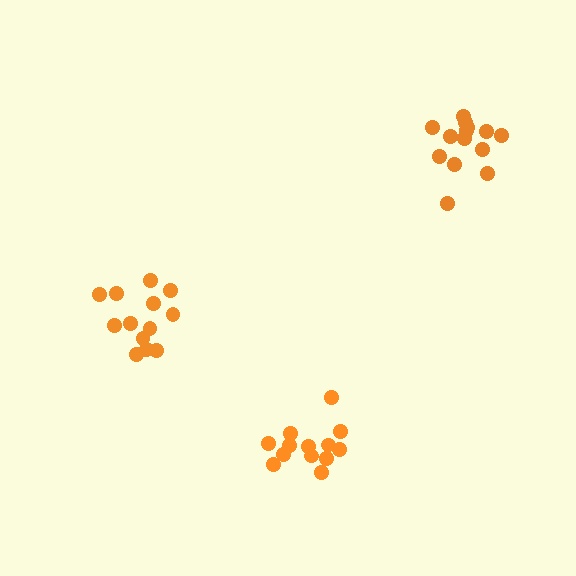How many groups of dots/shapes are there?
There are 3 groups.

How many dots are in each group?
Group 1: 13 dots, Group 2: 14 dots, Group 3: 14 dots (41 total).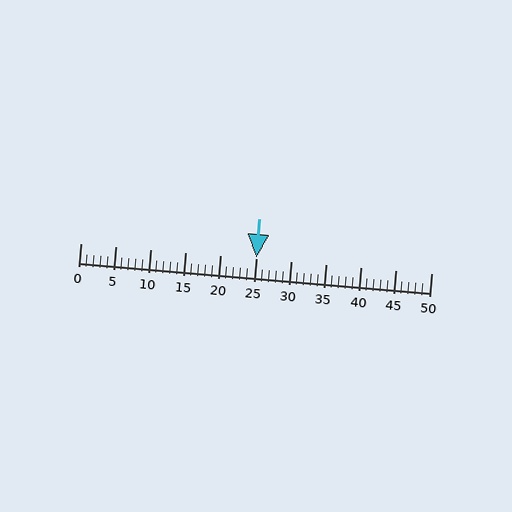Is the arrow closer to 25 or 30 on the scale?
The arrow is closer to 25.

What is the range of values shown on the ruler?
The ruler shows values from 0 to 50.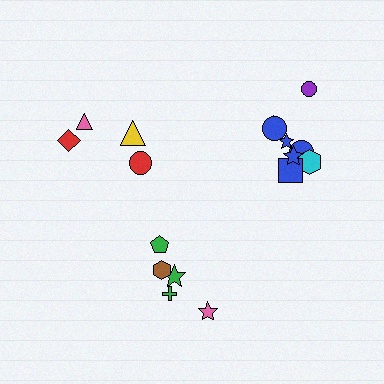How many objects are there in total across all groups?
There are 17 objects.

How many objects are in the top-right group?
There are 8 objects.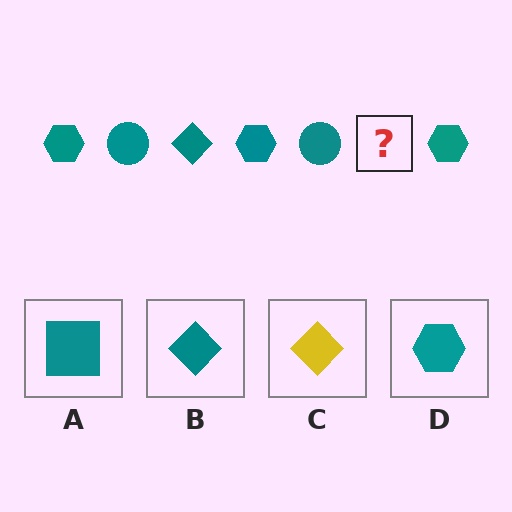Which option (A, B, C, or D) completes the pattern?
B.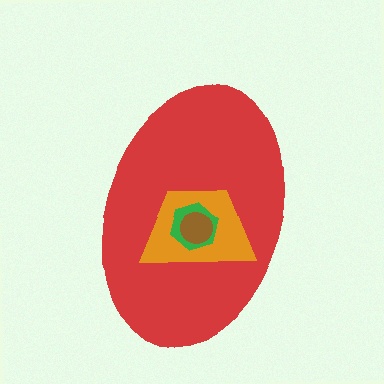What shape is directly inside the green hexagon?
The brown circle.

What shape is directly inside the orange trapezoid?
The green hexagon.